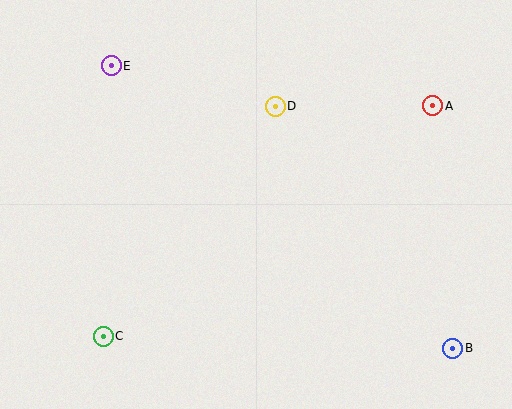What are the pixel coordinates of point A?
Point A is at (433, 106).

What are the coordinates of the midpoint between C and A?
The midpoint between C and A is at (268, 221).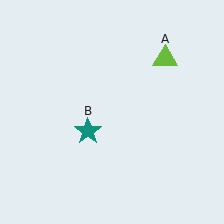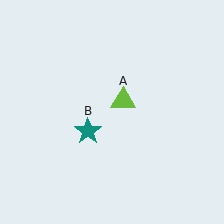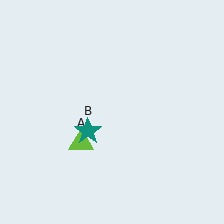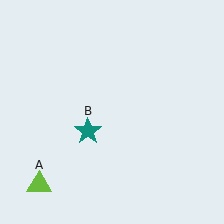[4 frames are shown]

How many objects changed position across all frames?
1 object changed position: lime triangle (object A).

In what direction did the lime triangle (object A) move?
The lime triangle (object A) moved down and to the left.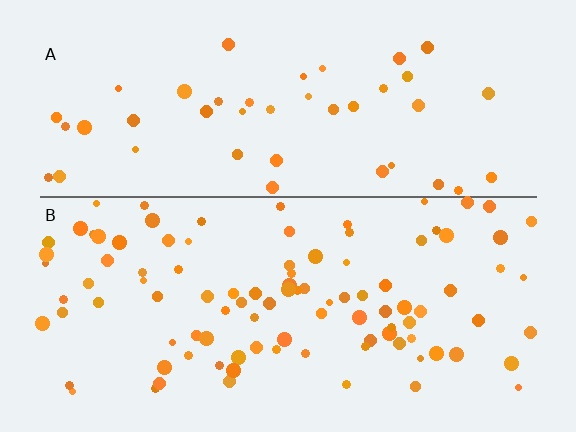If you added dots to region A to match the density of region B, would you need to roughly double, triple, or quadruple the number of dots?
Approximately double.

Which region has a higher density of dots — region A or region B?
B (the bottom).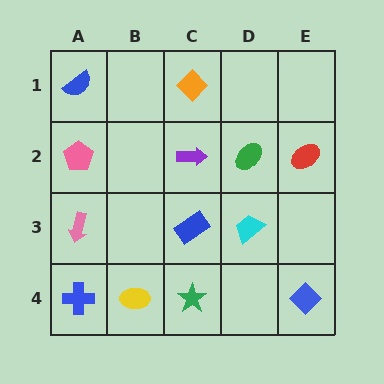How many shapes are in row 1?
2 shapes.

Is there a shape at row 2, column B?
No, that cell is empty.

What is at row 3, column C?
A blue rectangle.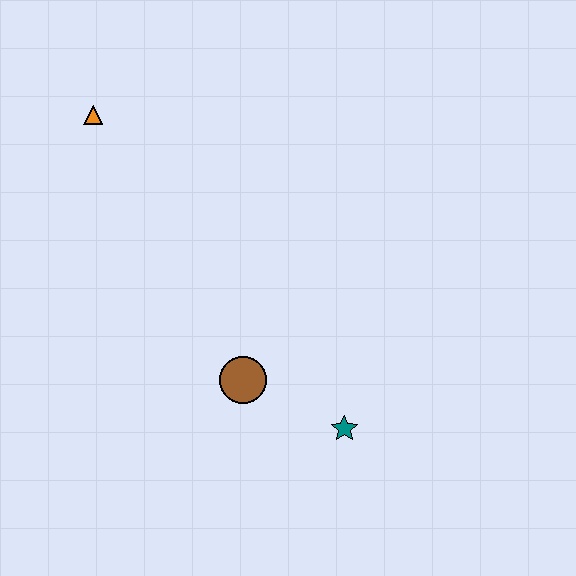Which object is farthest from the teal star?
The orange triangle is farthest from the teal star.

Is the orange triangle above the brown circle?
Yes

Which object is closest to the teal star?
The brown circle is closest to the teal star.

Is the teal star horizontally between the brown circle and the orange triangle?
No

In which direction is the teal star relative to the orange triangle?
The teal star is below the orange triangle.